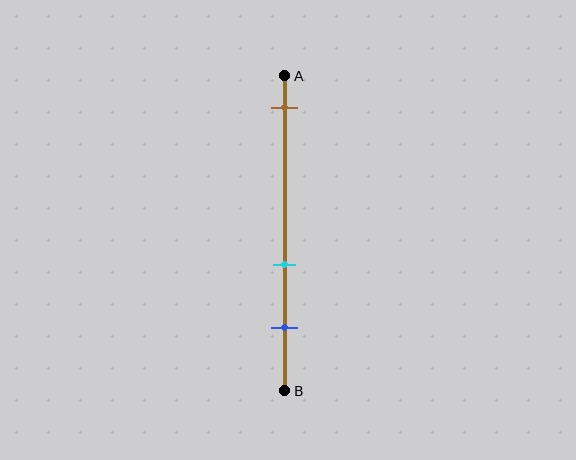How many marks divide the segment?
There are 3 marks dividing the segment.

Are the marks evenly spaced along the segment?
No, the marks are not evenly spaced.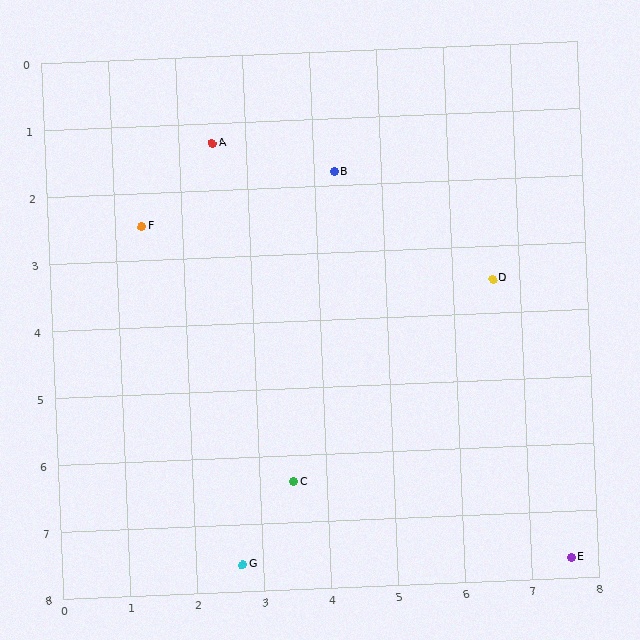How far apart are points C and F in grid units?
Points C and F are about 4.4 grid units apart.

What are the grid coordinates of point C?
Point C is at approximately (3.5, 6.4).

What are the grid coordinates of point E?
Point E is at approximately (7.6, 7.7).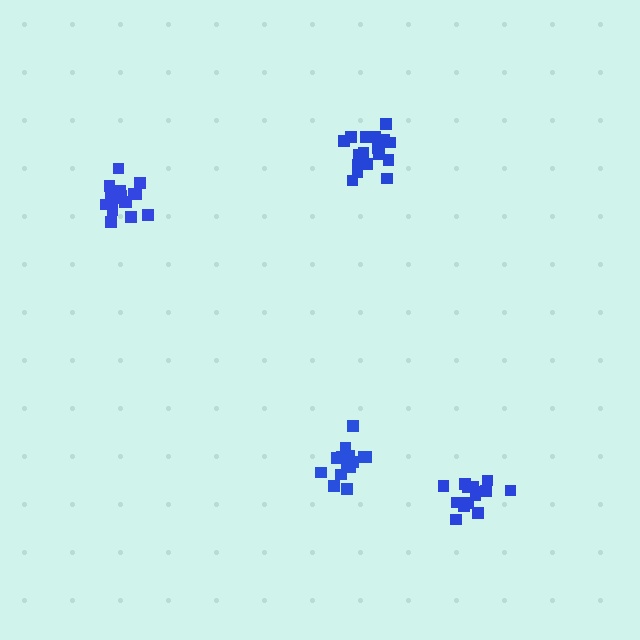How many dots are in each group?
Group 1: 15 dots, Group 2: 14 dots, Group 3: 18 dots, Group 4: 19 dots (66 total).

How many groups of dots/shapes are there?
There are 4 groups.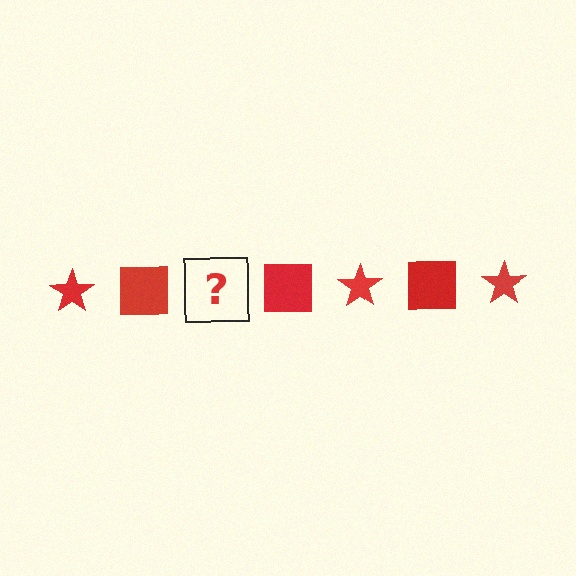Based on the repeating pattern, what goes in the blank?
The blank should be a red star.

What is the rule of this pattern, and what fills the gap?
The rule is that the pattern cycles through star, square shapes in red. The gap should be filled with a red star.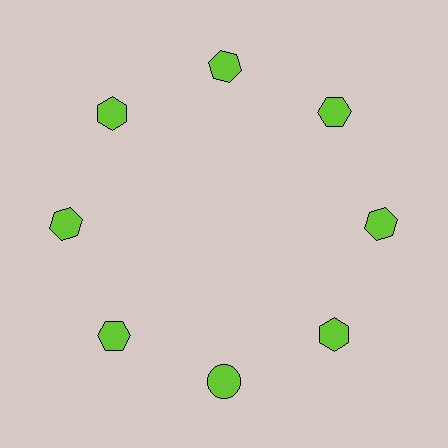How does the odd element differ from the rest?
It has a different shape: circle instead of hexagon.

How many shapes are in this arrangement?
There are 8 shapes arranged in a ring pattern.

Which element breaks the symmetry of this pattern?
The lime circle at roughly the 6 o'clock position breaks the symmetry. All other shapes are lime hexagons.